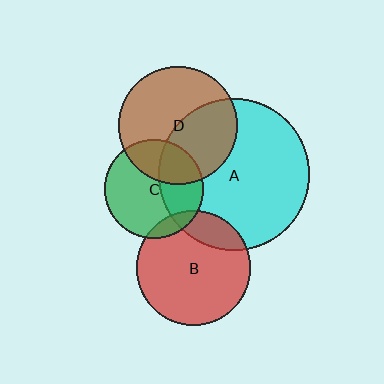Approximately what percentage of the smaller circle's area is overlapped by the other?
Approximately 10%.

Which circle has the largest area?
Circle A (cyan).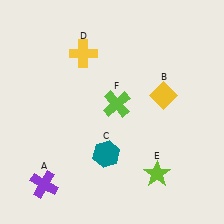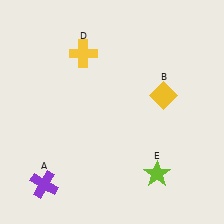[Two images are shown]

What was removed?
The lime cross (F), the teal hexagon (C) were removed in Image 2.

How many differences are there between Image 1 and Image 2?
There are 2 differences between the two images.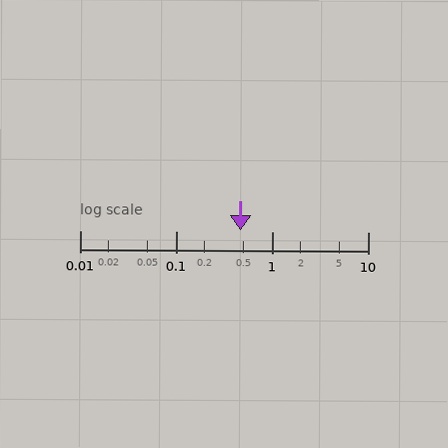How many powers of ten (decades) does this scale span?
The scale spans 3 decades, from 0.01 to 10.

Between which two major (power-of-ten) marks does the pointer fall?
The pointer is between 0.1 and 1.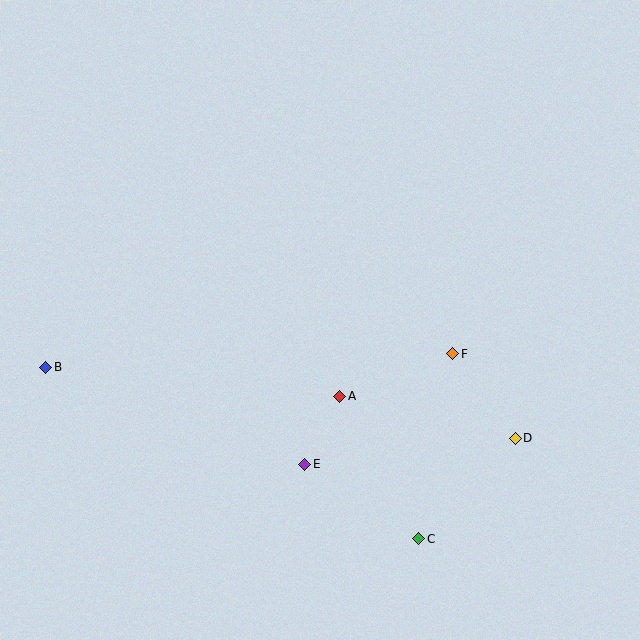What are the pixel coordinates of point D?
Point D is at (515, 438).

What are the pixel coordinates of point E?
Point E is at (305, 464).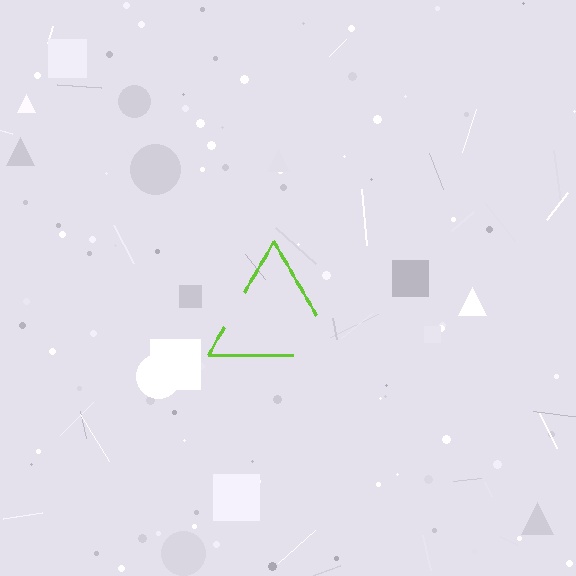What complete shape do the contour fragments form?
The contour fragments form a triangle.